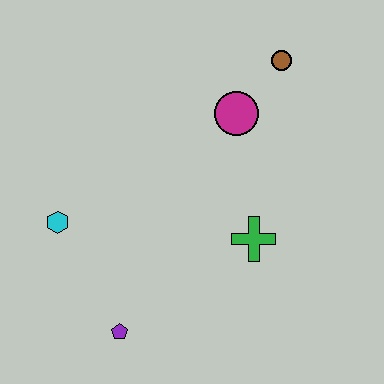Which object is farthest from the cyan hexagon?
The brown circle is farthest from the cyan hexagon.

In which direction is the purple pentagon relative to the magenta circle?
The purple pentagon is below the magenta circle.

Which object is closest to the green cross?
The magenta circle is closest to the green cross.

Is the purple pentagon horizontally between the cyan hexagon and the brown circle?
Yes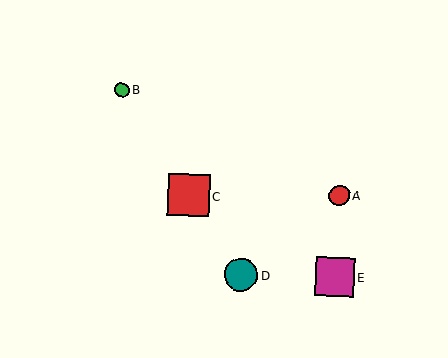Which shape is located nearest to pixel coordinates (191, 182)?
The red square (labeled C) at (189, 195) is nearest to that location.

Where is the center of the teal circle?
The center of the teal circle is at (241, 275).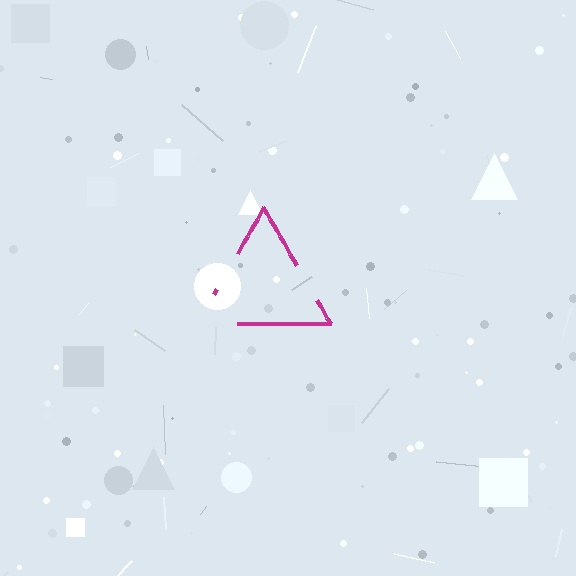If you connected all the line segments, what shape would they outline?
They would outline a triangle.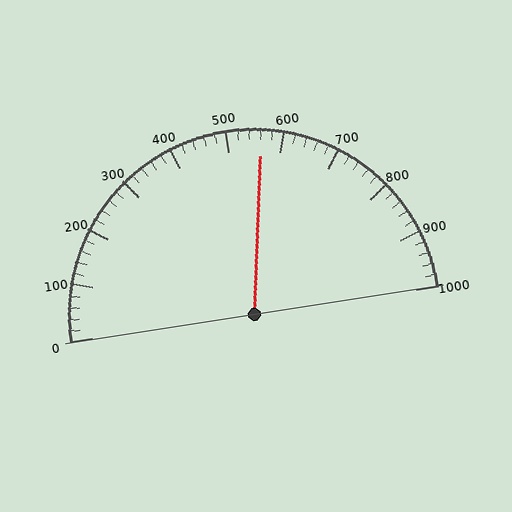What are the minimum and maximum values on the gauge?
The gauge ranges from 0 to 1000.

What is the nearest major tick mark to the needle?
The nearest major tick mark is 600.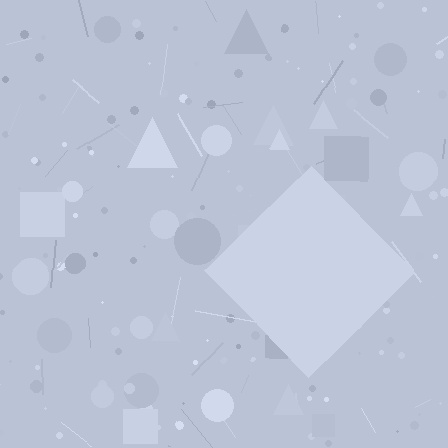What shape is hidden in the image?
A diamond is hidden in the image.